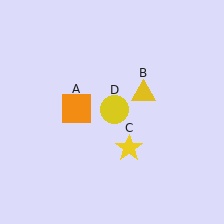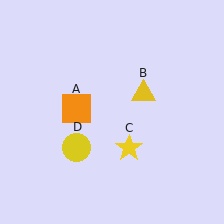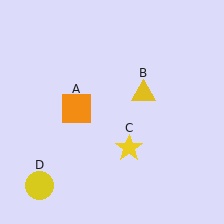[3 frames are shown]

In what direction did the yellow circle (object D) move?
The yellow circle (object D) moved down and to the left.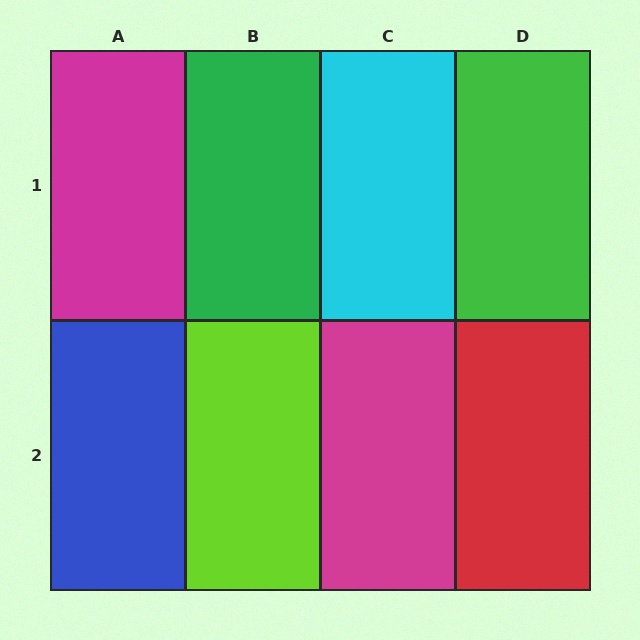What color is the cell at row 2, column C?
Magenta.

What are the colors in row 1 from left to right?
Magenta, green, cyan, green.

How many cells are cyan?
1 cell is cyan.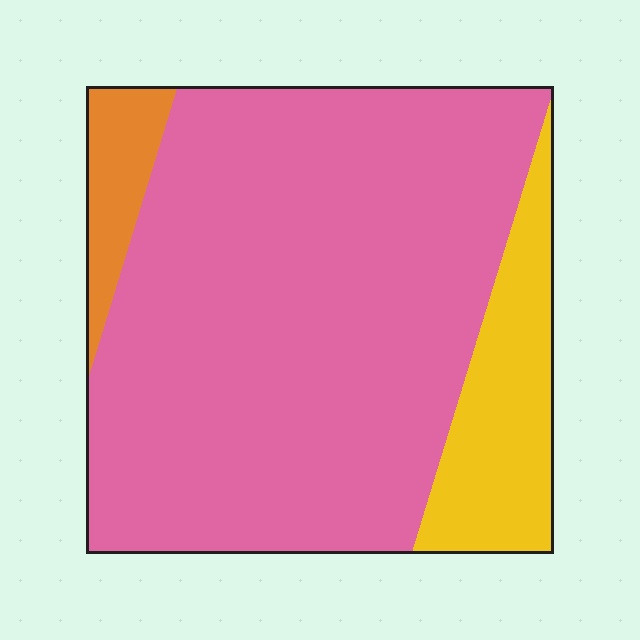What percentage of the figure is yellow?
Yellow covers roughly 15% of the figure.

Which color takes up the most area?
Pink, at roughly 80%.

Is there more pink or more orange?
Pink.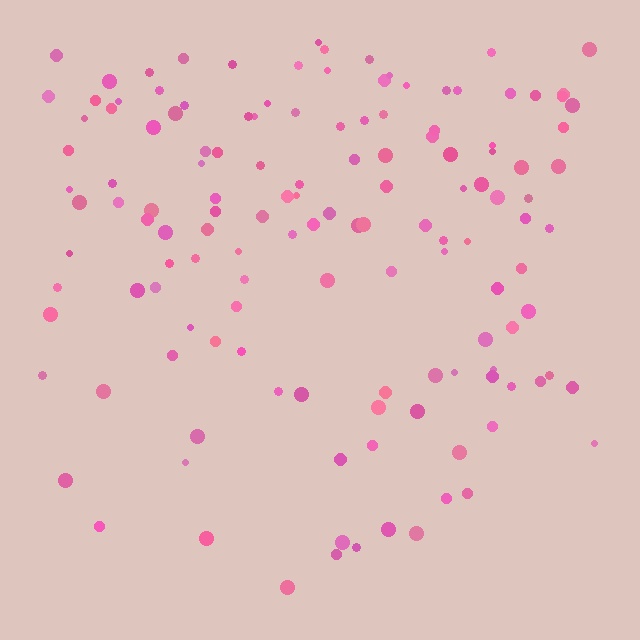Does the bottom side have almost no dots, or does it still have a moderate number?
Still a moderate number, just noticeably fewer than the top.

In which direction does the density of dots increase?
From bottom to top, with the top side densest.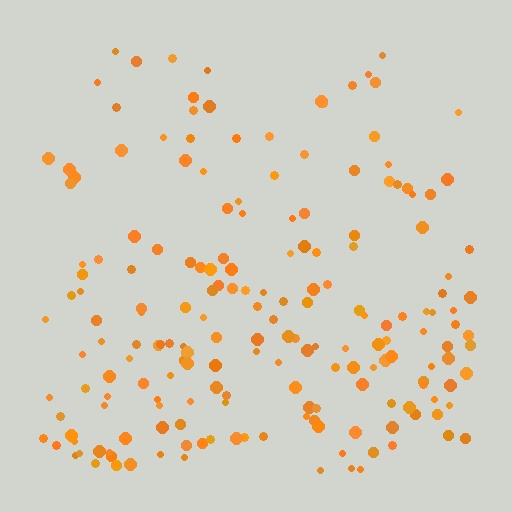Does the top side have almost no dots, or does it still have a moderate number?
Still a moderate number, just noticeably fewer than the bottom.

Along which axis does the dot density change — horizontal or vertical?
Vertical.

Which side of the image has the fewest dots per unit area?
The top.